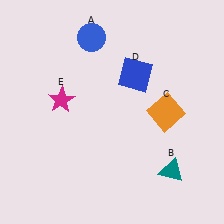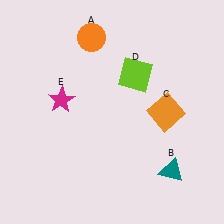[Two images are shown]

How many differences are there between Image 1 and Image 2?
There are 2 differences between the two images.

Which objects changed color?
A changed from blue to orange. D changed from blue to lime.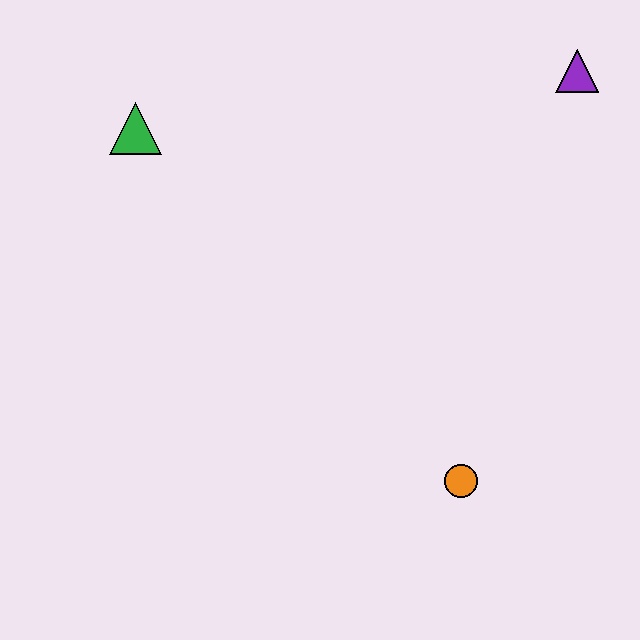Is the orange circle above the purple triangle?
No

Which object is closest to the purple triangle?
The orange circle is closest to the purple triangle.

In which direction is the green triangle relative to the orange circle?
The green triangle is above the orange circle.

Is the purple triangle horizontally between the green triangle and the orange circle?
No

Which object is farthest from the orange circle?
The green triangle is farthest from the orange circle.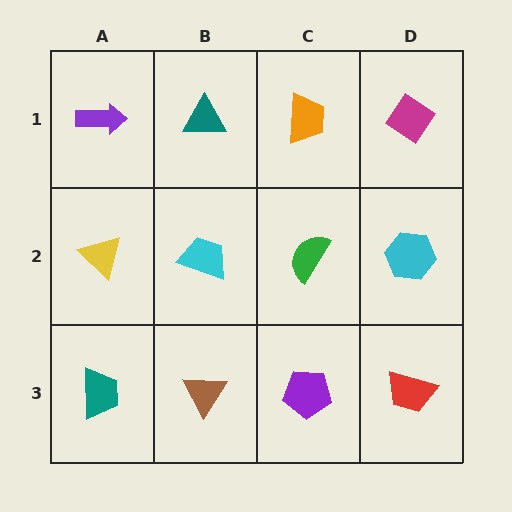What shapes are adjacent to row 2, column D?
A magenta diamond (row 1, column D), a red trapezoid (row 3, column D), a green semicircle (row 2, column C).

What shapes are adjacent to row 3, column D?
A cyan hexagon (row 2, column D), a purple pentagon (row 3, column C).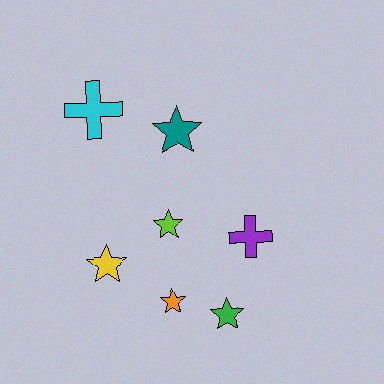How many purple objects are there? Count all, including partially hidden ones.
There is 1 purple object.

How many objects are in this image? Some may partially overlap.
There are 7 objects.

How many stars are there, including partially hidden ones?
There are 5 stars.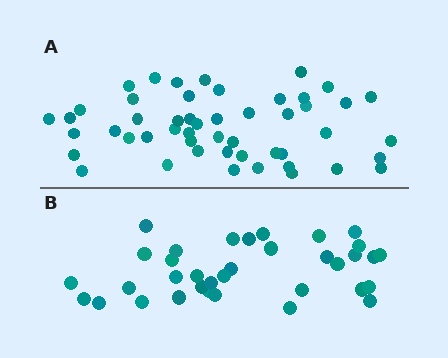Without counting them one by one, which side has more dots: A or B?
Region A (the top region) has more dots.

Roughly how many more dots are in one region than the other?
Region A has approximately 15 more dots than region B.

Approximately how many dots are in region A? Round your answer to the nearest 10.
About 50 dots.